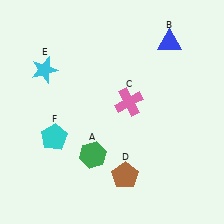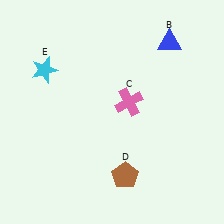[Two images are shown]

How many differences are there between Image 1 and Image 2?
There are 2 differences between the two images.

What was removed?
The cyan pentagon (F), the green hexagon (A) were removed in Image 2.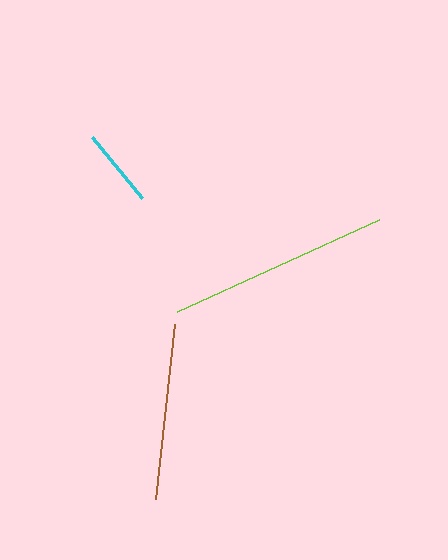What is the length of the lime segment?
The lime segment is approximately 222 pixels long.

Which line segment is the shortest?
The cyan line is the shortest at approximately 79 pixels.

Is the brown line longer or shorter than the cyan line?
The brown line is longer than the cyan line.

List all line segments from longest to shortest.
From longest to shortest: lime, brown, cyan.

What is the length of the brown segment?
The brown segment is approximately 176 pixels long.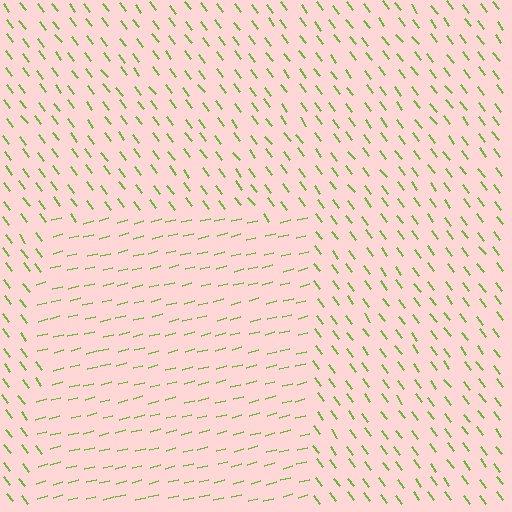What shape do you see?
I see a rectangle.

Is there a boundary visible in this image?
Yes, there is a texture boundary formed by a change in line orientation.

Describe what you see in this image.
The image is filled with small lime line segments. A rectangle region in the image has lines oriented differently from the surrounding lines, creating a visible texture boundary.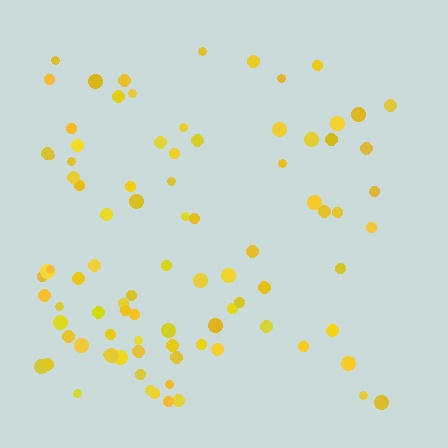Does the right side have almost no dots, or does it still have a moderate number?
Still a moderate number, just noticeably fewer than the left.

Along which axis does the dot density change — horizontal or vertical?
Horizontal.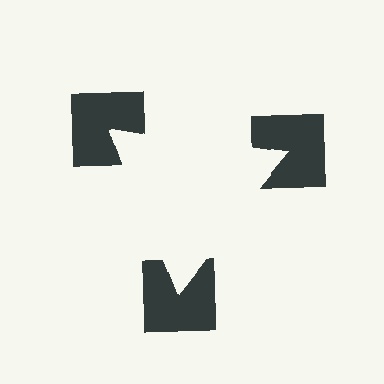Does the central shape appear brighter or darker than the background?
It typically appears slightly brighter than the background, even though no actual brightness change is drawn.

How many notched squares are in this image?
There are 3 — one at each vertex of the illusory triangle.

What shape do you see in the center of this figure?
An illusory triangle — its edges are inferred from the aligned wedge cuts in the notched squares, not physically drawn.